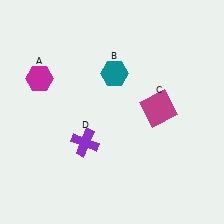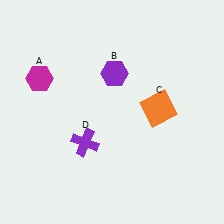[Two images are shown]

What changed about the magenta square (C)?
In Image 1, C is magenta. In Image 2, it changed to orange.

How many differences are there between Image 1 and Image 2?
There are 2 differences between the two images.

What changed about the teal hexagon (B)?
In Image 1, B is teal. In Image 2, it changed to purple.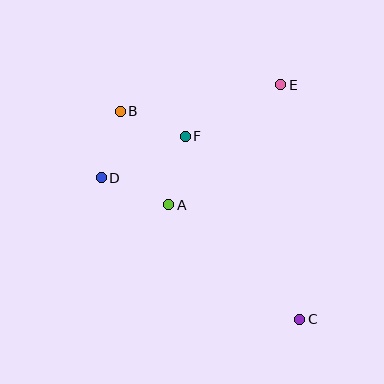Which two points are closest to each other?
Points B and D are closest to each other.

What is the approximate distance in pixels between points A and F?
The distance between A and F is approximately 71 pixels.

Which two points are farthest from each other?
Points B and C are farthest from each other.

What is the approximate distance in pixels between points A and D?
The distance between A and D is approximately 73 pixels.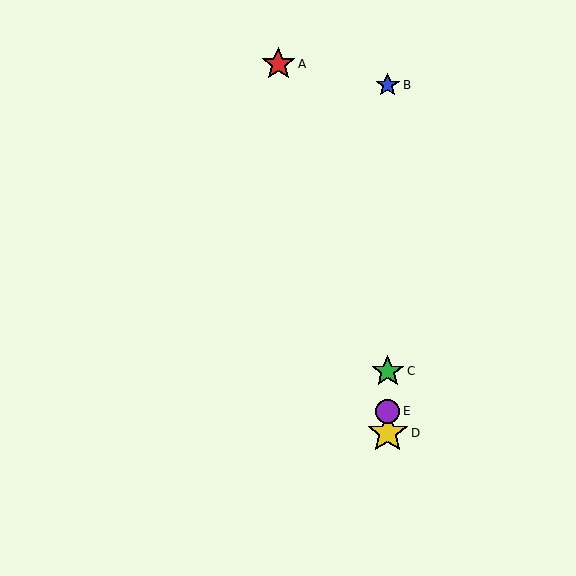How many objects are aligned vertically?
4 objects (B, C, D, E) are aligned vertically.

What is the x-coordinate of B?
Object B is at x≈388.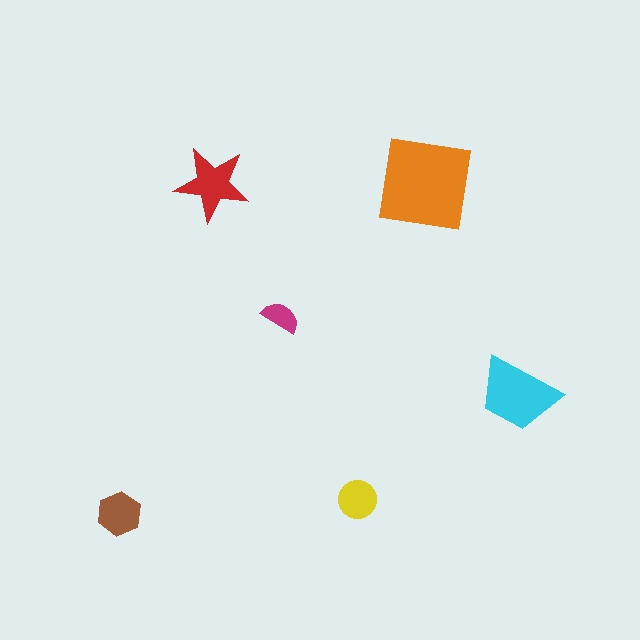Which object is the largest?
The orange square.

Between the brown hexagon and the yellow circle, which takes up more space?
The brown hexagon.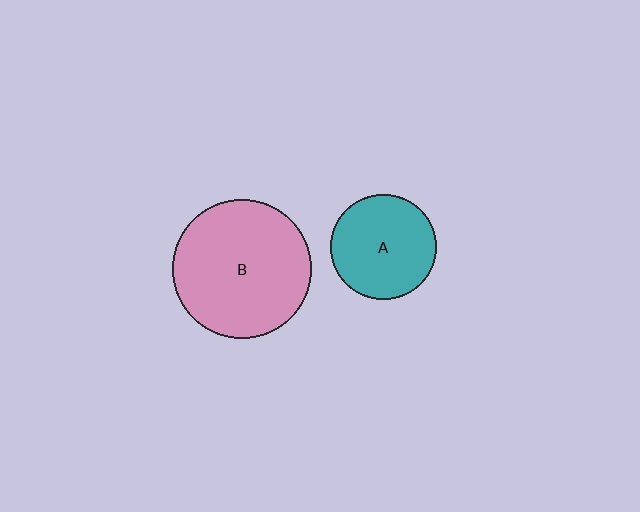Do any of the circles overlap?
No, none of the circles overlap.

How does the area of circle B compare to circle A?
Approximately 1.7 times.